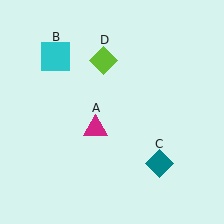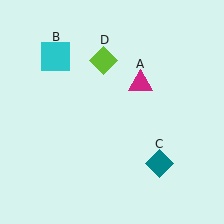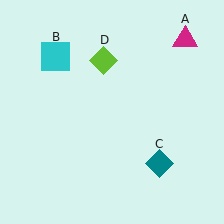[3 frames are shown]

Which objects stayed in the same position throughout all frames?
Cyan square (object B) and teal diamond (object C) and lime diamond (object D) remained stationary.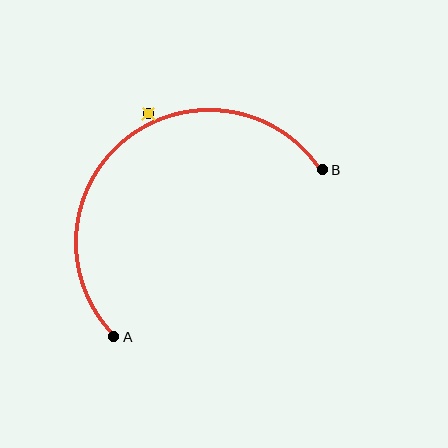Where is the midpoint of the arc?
The arc midpoint is the point on the curve farthest from the straight line joining A and B. It sits above and to the left of that line.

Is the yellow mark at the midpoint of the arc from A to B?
No — the yellow mark does not lie on the arc at all. It sits slightly outside the curve.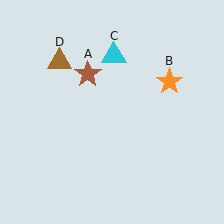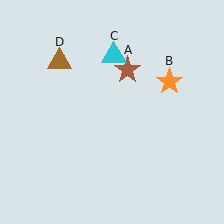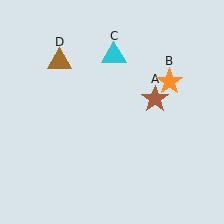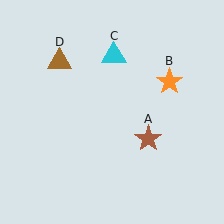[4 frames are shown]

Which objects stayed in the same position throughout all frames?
Orange star (object B) and cyan triangle (object C) and brown triangle (object D) remained stationary.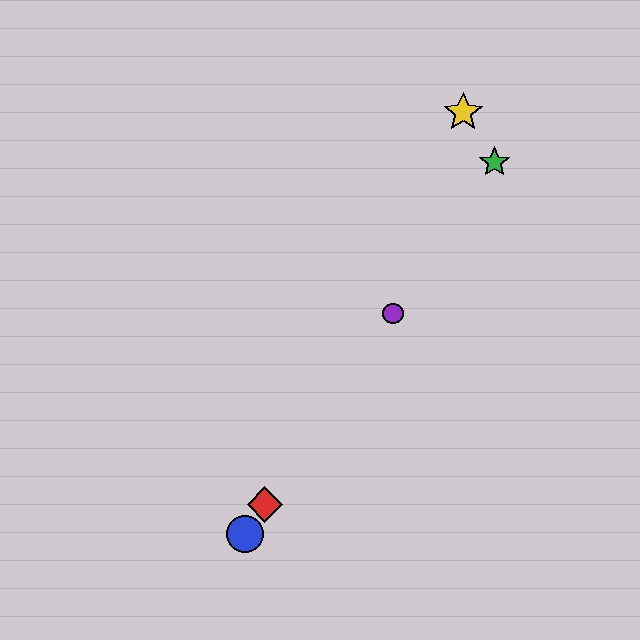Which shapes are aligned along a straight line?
The red diamond, the blue circle, the green star, the purple circle are aligned along a straight line.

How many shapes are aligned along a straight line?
4 shapes (the red diamond, the blue circle, the green star, the purple circle) are aligned along a straight line.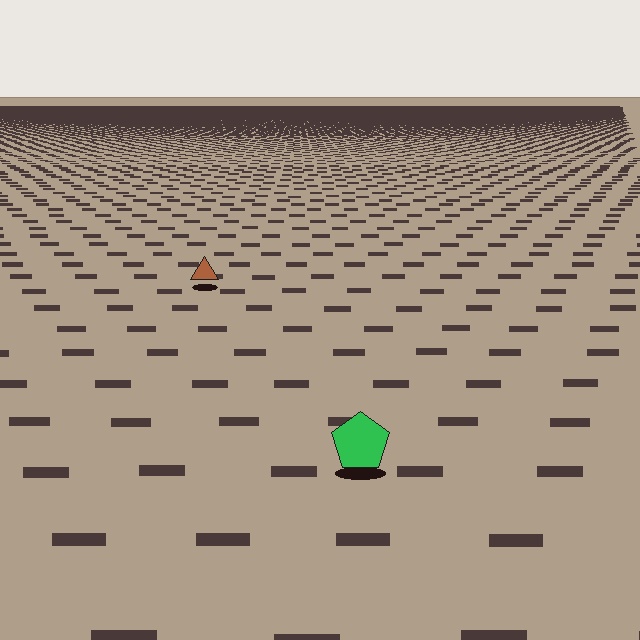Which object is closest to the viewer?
The green pentagon is closest. The texture marks near it are larger and more spread out.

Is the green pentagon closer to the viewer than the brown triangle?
Yes. The green pentagon is closer — you can tell from the texture gradient: the ground texture is coarser near it.